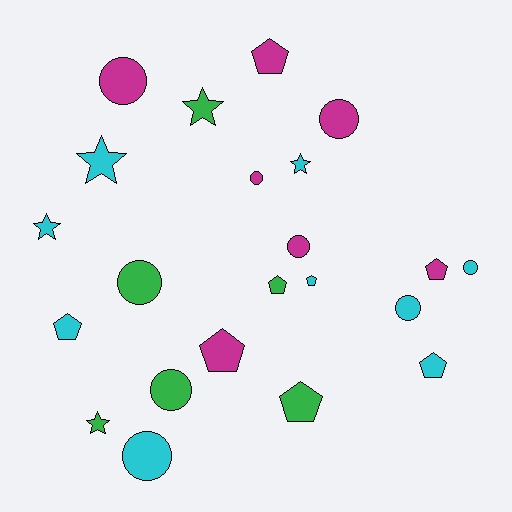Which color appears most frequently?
Cyan, with 9 objects.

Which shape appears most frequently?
Circle, with 9 objects.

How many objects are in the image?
There are 22 objects.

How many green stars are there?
There are 2 green stars.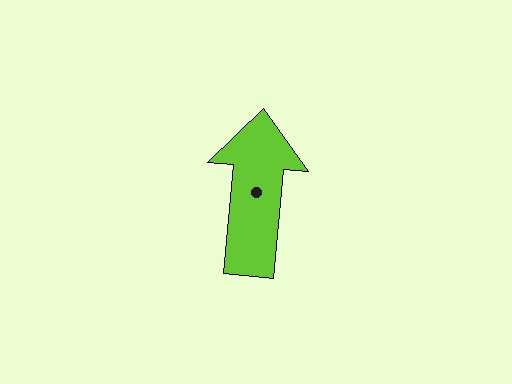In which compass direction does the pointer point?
North.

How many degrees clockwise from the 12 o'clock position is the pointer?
Approximately 5 degrees.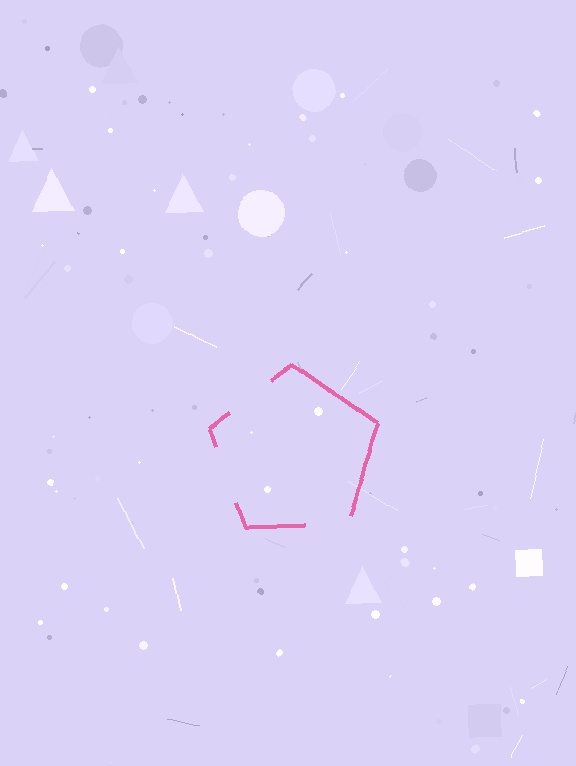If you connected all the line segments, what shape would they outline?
They would outline a pentagon.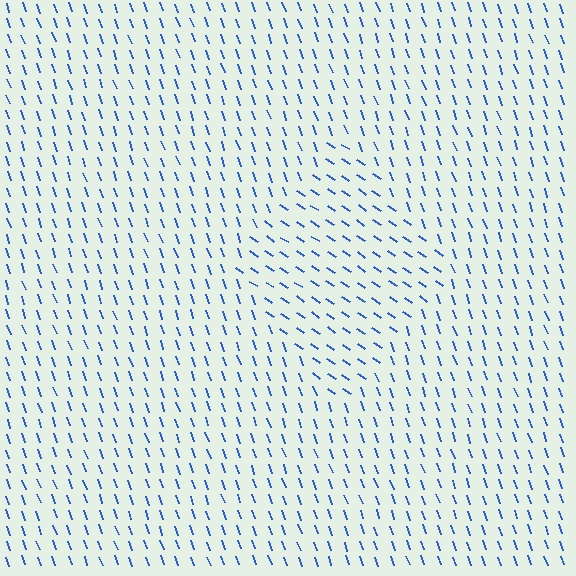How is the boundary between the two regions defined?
The boundary is defined purely by a change in line orientation (approximately 37 degrees difference). All lines are the same color and thickness.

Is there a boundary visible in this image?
Yes, there is a texture boundary formed by a change in line orientation.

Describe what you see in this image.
The image is filled with small blue line segments. A diamond region in the image has lines oriented differently from the surrounding lines, creating a visible texture boundary.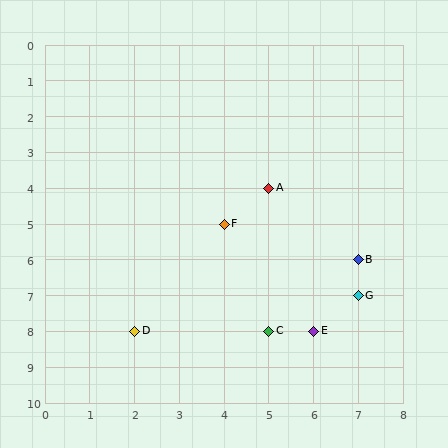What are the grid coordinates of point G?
Point G is at grid coordinates (7, 7).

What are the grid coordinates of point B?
Point B is at grid coordinates (7, 6).